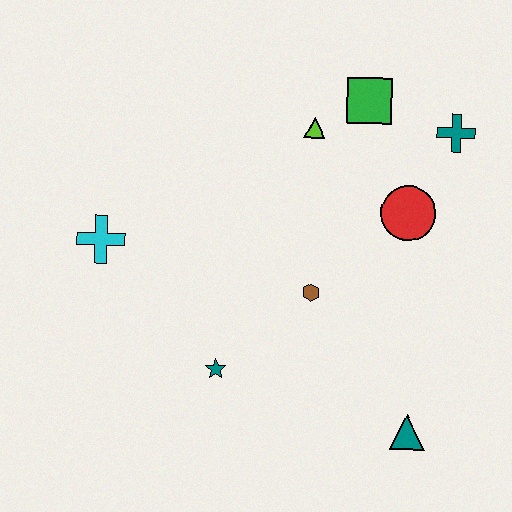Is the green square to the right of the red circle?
No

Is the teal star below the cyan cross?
Yes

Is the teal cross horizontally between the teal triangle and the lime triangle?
No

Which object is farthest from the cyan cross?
The teal cross is farthest from the cyan cross.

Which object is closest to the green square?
The lime triangle is closest to the green square.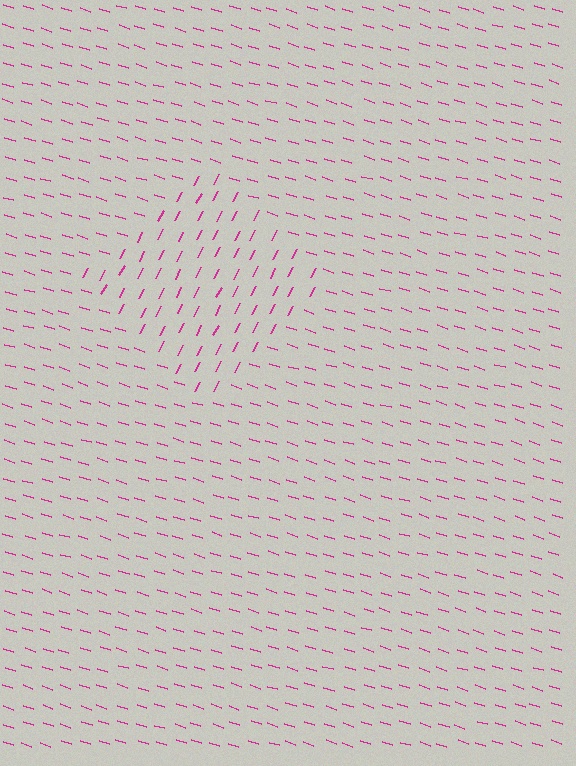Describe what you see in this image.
The image is filled with small magenta line segments. A diamond region in the image has lines oriented differently from the surrounding lines, creating a visible texture boundary.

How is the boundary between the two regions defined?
The boundary is defined purely by a change in line orientation (approximately 80 degrees difference). All lines are the same color and thickness.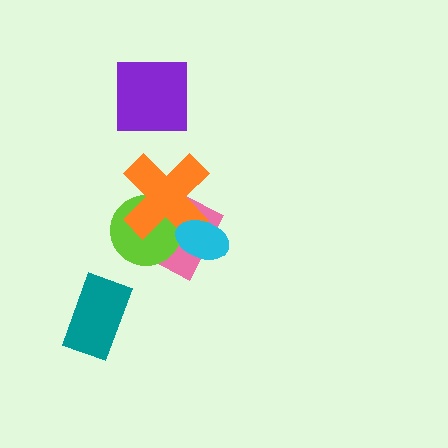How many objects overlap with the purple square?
0 objects overlap with the purple square.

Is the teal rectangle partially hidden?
No, no other shape covers it.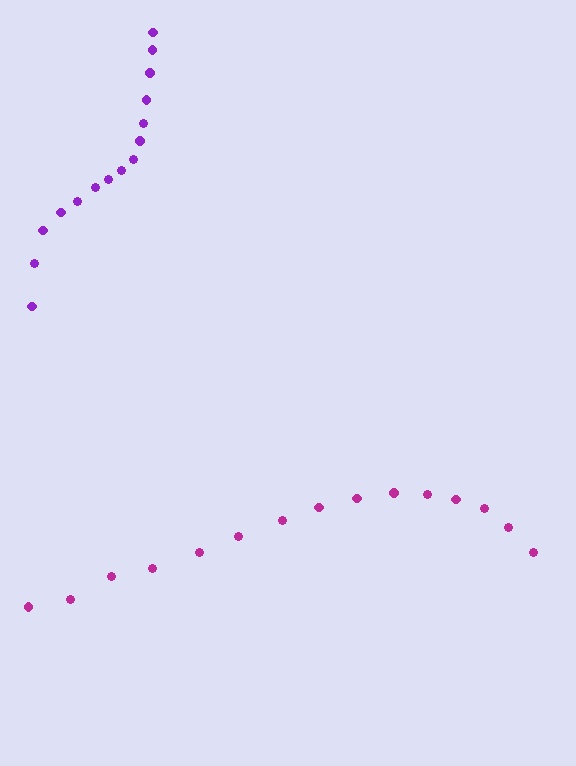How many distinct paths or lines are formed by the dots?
There are 2 distinct paths.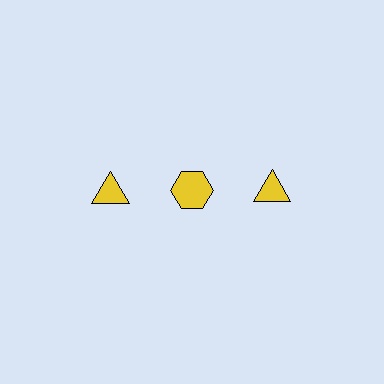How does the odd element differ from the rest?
It has a different shape: hexagon instead of triangle.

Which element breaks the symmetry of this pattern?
The yellow hexagon in the top row, second from left column breaks the symmetry. All other shapes are yellow triangles.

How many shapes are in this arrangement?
There are 3 shapes arranged in a grid pattern.